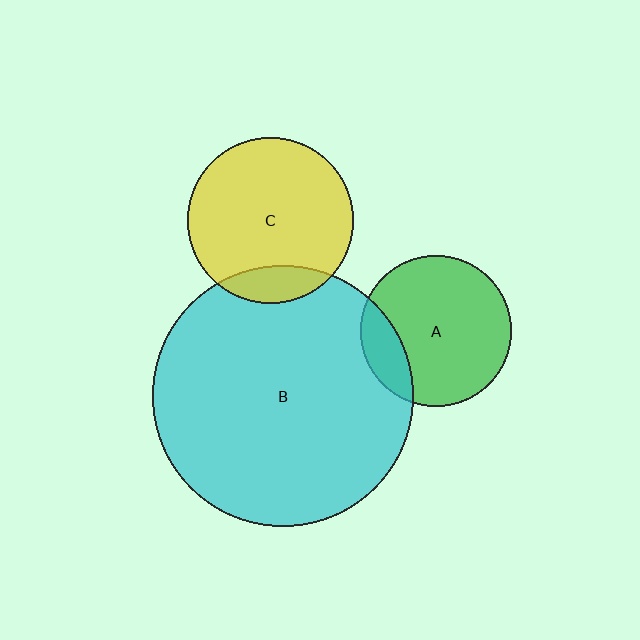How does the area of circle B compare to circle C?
Approximately 2.5 times.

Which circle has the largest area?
Circle B (cyan).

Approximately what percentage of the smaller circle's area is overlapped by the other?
Approximately 15%.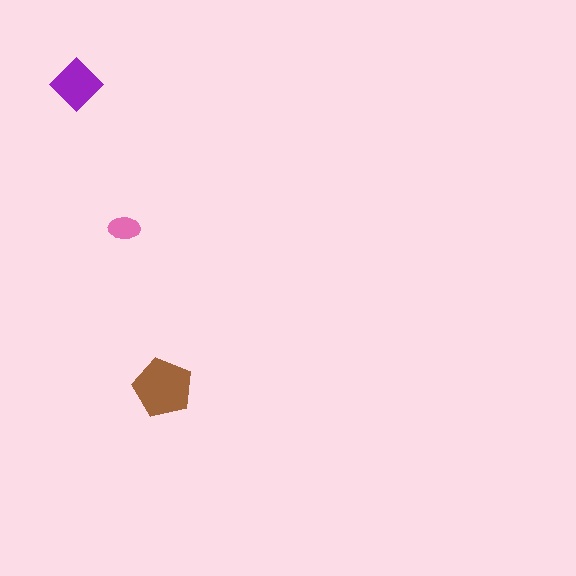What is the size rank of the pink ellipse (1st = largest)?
3rd.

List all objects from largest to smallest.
The brown pentagon, the purple diamond, the pink ellipse.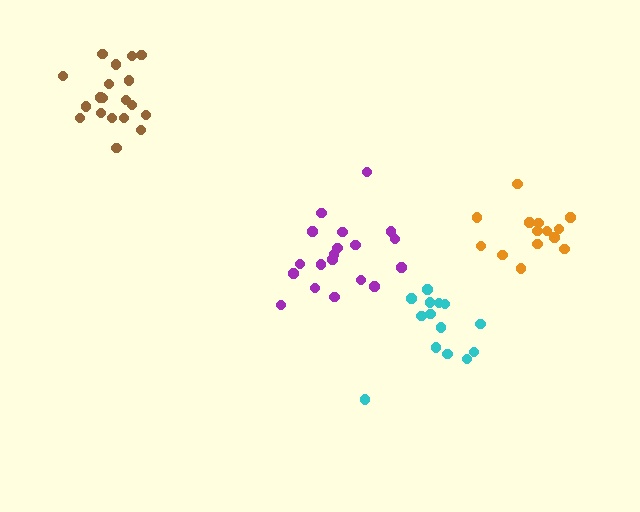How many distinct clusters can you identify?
There are 4 distinct clusters.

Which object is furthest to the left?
The brown cluster is leftmost.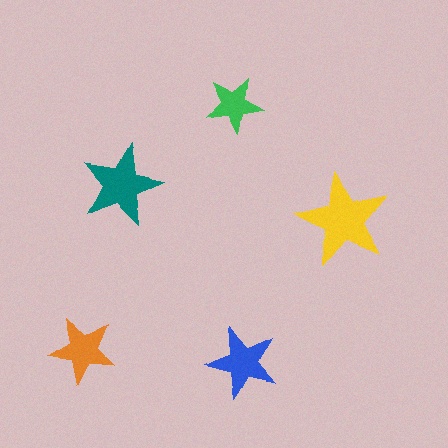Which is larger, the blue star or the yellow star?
The yellow one.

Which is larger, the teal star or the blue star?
The teal one.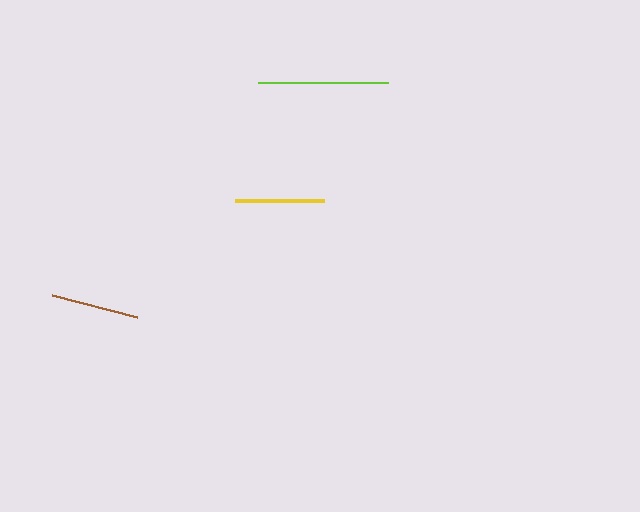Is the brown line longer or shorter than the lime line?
The lime line is longer than the brown line.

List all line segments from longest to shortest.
From longest to shortest: lime, yellow, brown.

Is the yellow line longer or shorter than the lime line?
The lime line is longer than the yellow line.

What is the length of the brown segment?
The brown segment is approximately 88 pixels long.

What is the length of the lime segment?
The lime segment is approximately 130 pixels long.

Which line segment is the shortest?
The brown line is the shortest at approximately 88 pixels.